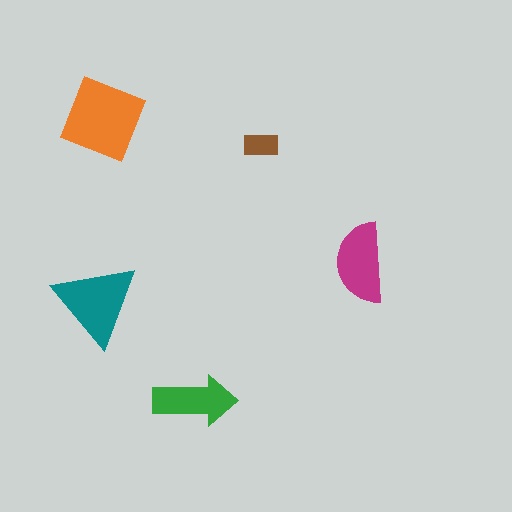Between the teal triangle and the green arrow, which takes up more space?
The teal triangle.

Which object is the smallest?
The brown rectangle.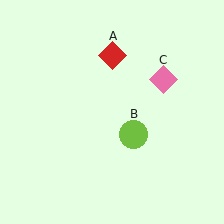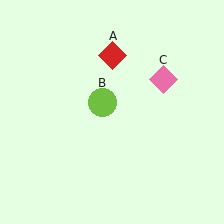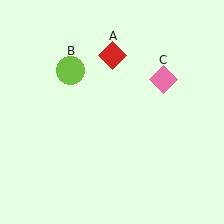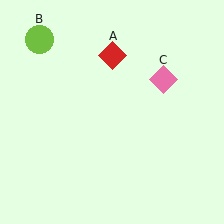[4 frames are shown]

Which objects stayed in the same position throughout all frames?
Red diamond (object A) and pink diamond (object C) remained stationary.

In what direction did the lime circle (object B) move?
The lime circle (object B) moved up and to the left.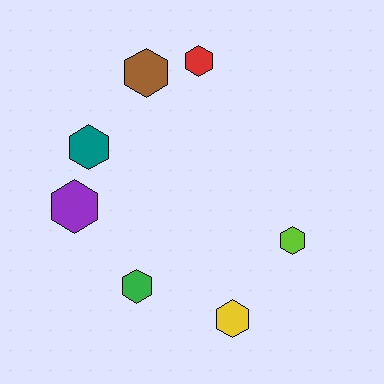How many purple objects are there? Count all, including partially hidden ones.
There is 1 purple object.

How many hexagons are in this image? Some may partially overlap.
There are 7 hexagons.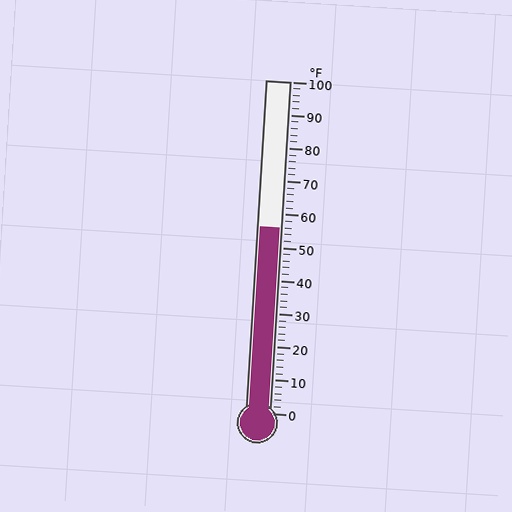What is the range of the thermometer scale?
The thermometer scale ranges from 0°F to 100°F.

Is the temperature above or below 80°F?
The temperature is below 80°F.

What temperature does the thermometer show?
The thermometer shows approximately 56°F.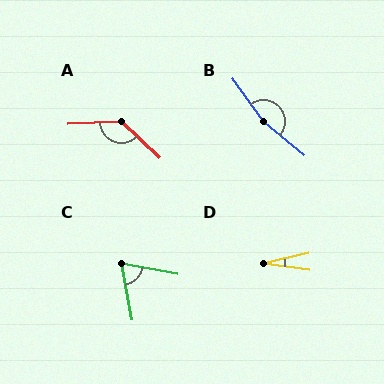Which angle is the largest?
B, at approximately 166 degrees.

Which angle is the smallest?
D, at approximately 21 degrees.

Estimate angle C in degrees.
Approximately 68 degrees.